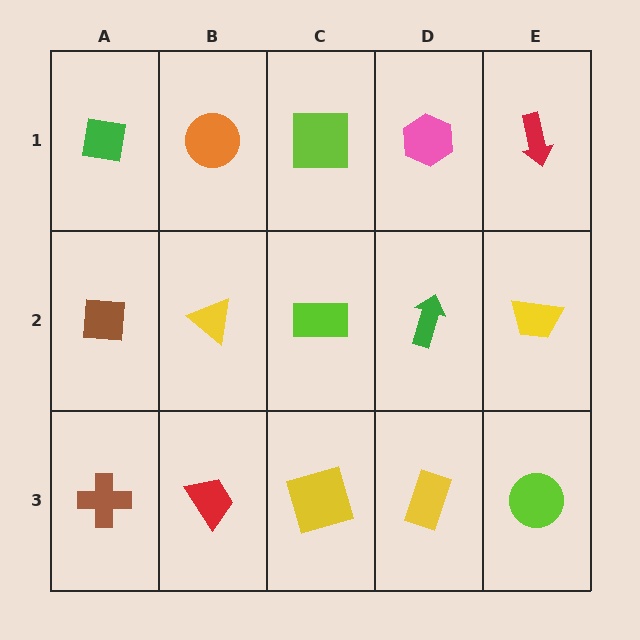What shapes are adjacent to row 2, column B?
An orange circle (row 1, column B), a red trapezoid (row 3, column B), a brown square (row 2, column A), a lime rectangle (row 2, column C).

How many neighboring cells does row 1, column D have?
3.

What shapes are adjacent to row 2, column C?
A lime square (row 1, column C), a yellow square (row 3, column C), a yellow triangle (row 2, column B), a green arrow (row 2, column D).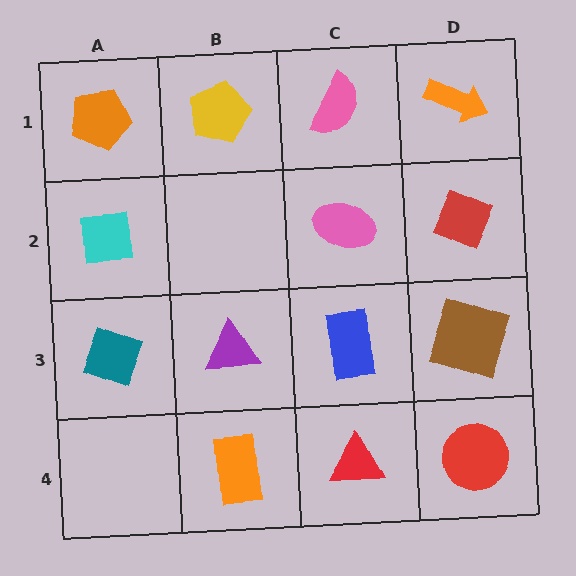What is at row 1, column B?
A yellow pentagon.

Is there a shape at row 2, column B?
No, that cell is empty.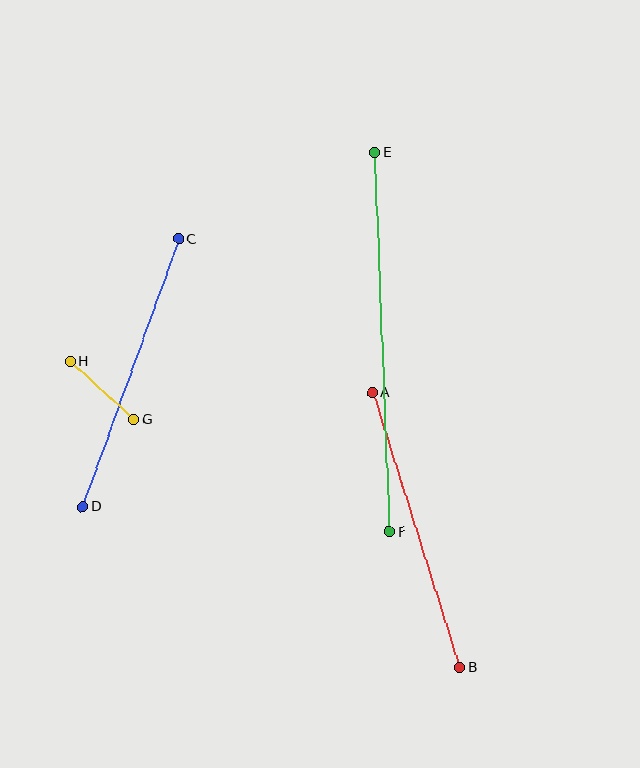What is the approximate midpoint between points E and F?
The midpoint is at approximately (382, 342) pixels.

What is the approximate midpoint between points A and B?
The midpoint is at approximately (416, 530) pixels.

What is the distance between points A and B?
The distance is approximately 288 pixels.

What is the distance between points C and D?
The distance is approximately 284 pixels.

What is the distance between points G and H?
The distance is approximately 86 pixels.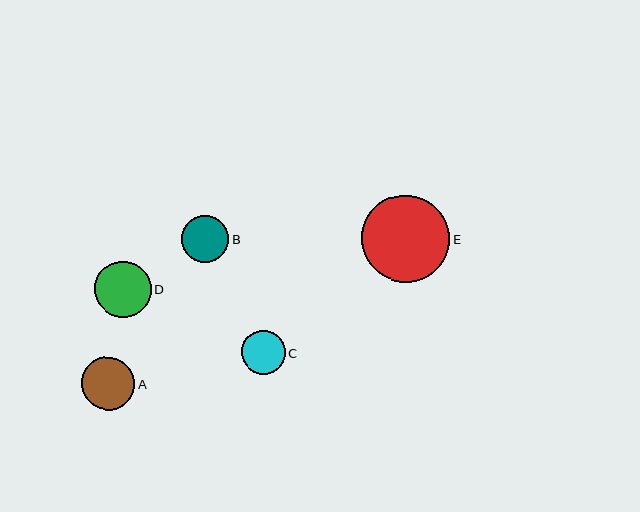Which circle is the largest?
Circle E is the largest with a size of approximately 88 pixels.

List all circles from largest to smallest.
From largest to smallest: E, D, A, B, C.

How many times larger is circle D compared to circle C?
Circle D is approximately 1.3 times the size of circle C.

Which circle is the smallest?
Circle C is the smallest with a size of approximately 44 pixels.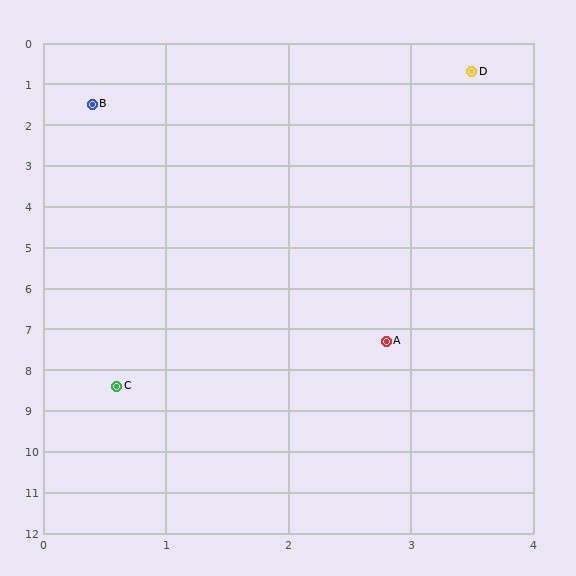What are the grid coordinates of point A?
Point A is at approximately (2.8, 7.3).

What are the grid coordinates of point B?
Point B is at approximately (0.4, 1.5).